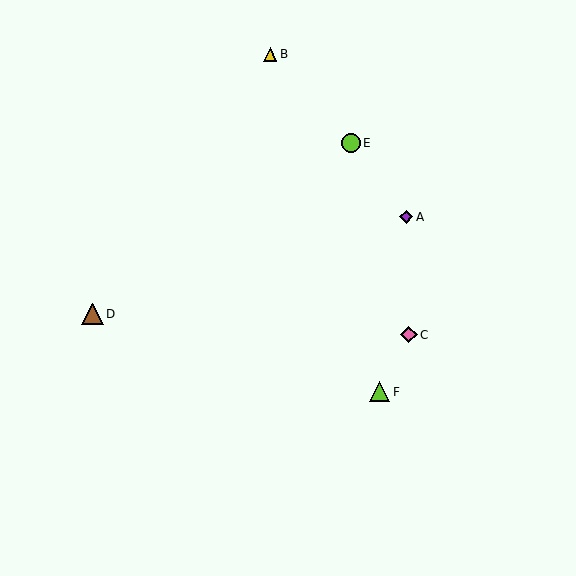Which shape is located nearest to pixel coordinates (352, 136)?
The lime circle (labeled E) at (351, 143) is nearest to that location.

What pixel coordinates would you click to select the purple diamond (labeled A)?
Click at (406, 217) to select the purple diamond A.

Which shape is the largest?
The brown triangle (labeled D) is the largest.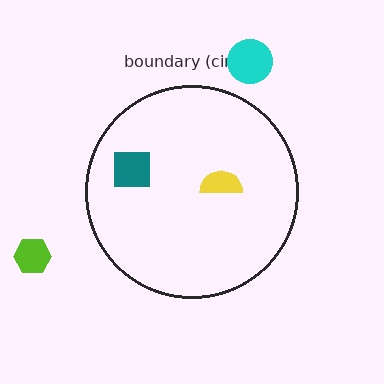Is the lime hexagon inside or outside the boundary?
Outside.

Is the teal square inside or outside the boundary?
Inside.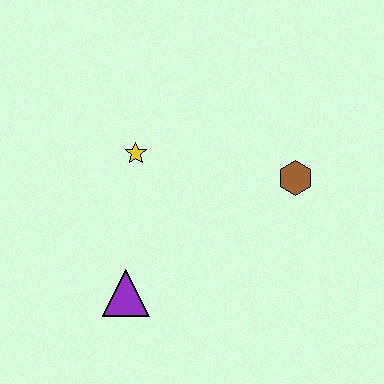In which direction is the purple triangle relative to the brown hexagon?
The purple triangle is to the left of the brown hexagon.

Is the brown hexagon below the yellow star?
Yes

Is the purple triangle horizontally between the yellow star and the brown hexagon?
No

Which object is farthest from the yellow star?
The brown hexagon is farthest from the yellow star.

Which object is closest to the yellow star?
The purple triangle is closest to the yellow star.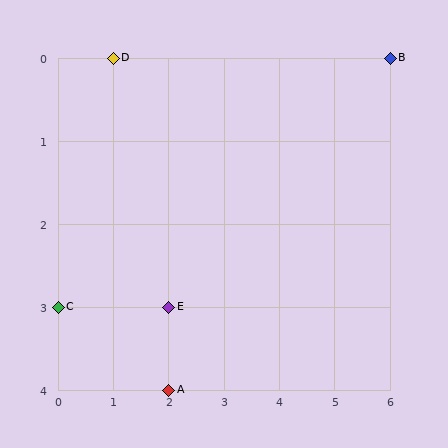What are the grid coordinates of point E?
Point E is at grid coordinates (2, 3).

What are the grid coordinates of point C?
Point C is at grid coordinates (0, 3).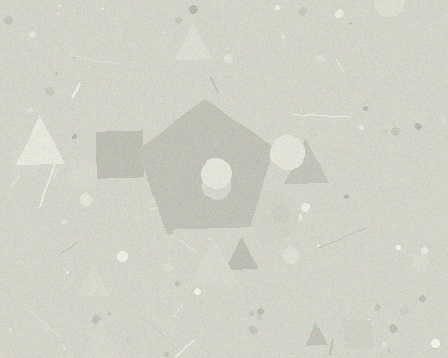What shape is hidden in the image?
A pentagon is hidden in the image.